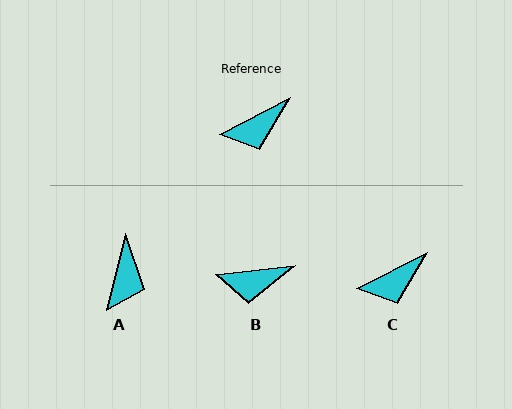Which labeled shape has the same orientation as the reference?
C.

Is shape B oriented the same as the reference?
No, it is off by about 20 degrees.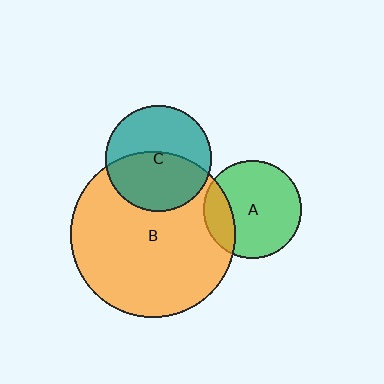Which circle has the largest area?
Circle B (orange).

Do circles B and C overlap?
Yes.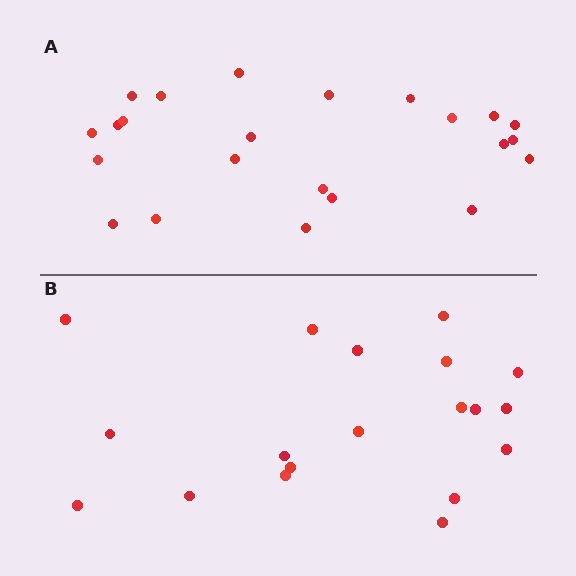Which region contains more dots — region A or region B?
Region A (the top region) has more dots.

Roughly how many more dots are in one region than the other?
Region A has about 4 more dots than region B.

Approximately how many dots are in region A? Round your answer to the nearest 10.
About 20 dots. (The exact count is 23, which rounds to 20.)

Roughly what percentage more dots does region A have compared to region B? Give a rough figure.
About 20% more.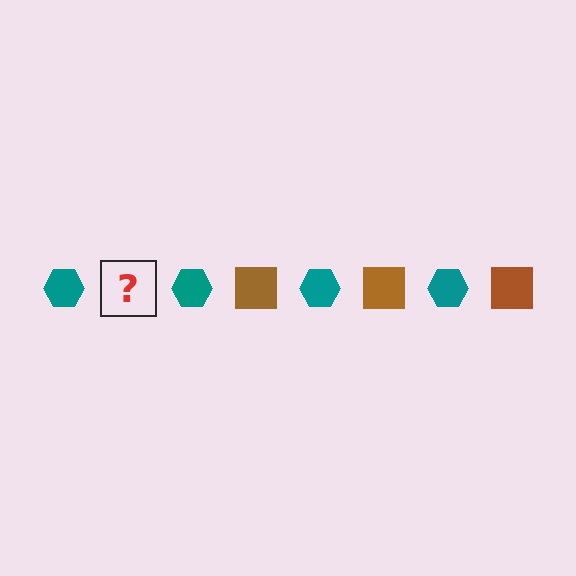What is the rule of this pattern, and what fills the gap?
The rule is that the pattern alternates between teal hexagon and brown square. The gap should be filled with a brown square.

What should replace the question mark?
The question mark should be replaced with a brown square.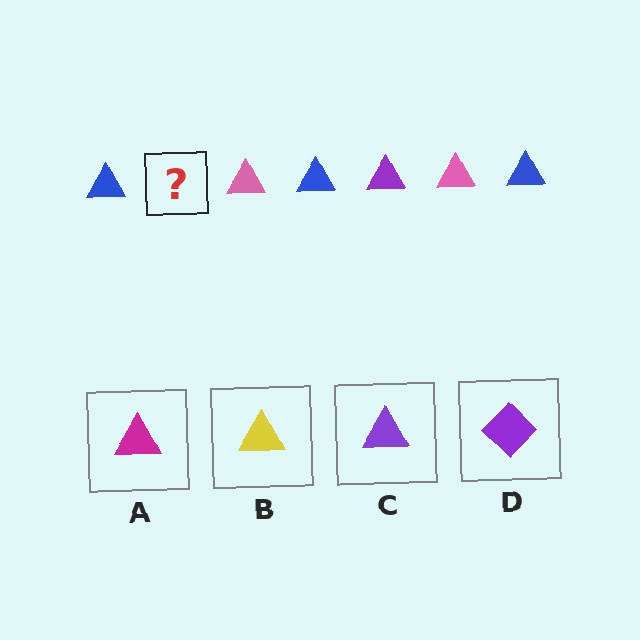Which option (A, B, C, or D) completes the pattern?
C.